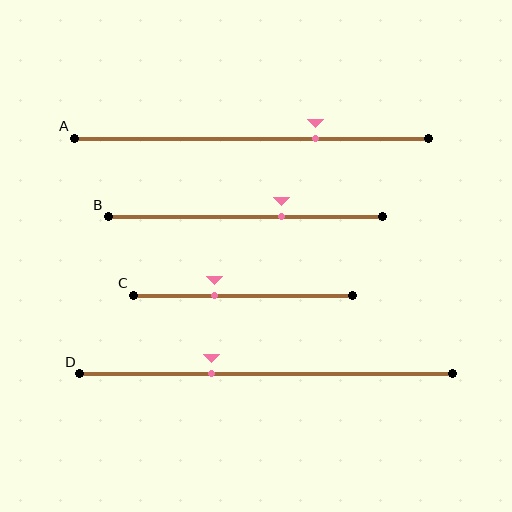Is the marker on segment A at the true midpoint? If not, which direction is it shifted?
No, the marker on segment A is shifted to the right by about 18% of the segment length.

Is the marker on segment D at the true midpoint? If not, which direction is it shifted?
No, the marker on segment D is shifted to the left by about 15% of the segment length.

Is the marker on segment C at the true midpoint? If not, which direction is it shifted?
No, the marker on segment C is shifted to the left by about 13% of the segment length.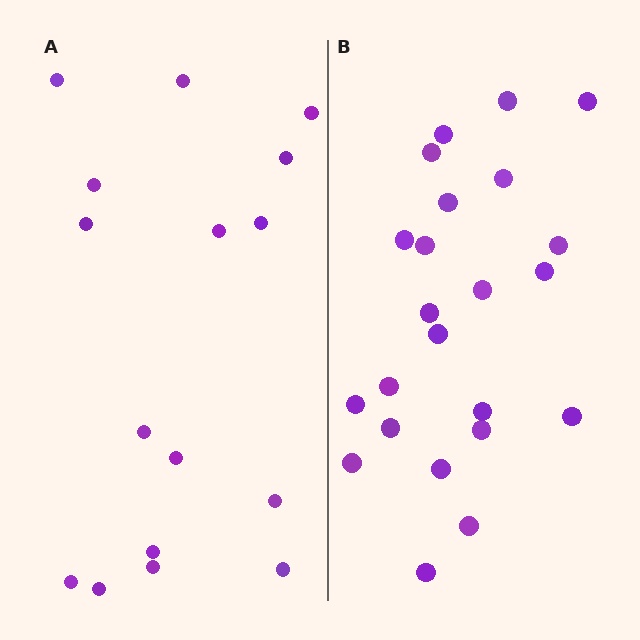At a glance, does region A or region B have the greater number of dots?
Region B (the right region) has more dots.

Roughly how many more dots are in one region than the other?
Region B has roughly 8 or so more dots than region A.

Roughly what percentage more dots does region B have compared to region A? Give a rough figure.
About 45% more.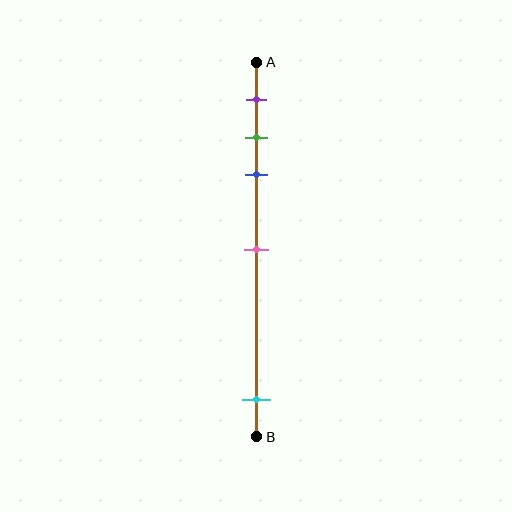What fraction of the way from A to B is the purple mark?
The purple mark is approximately 10% (0.1) of the way from A to B.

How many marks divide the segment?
There are 5 marks dividing the segment.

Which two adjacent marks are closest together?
The green and blue marks are the closest adjacent pair.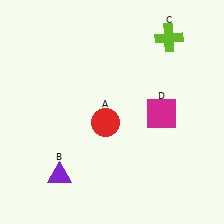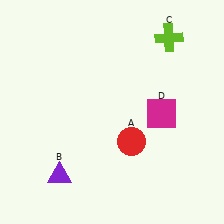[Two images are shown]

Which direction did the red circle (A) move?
The red circle (A) moved right.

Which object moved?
The red circle (A) moved right.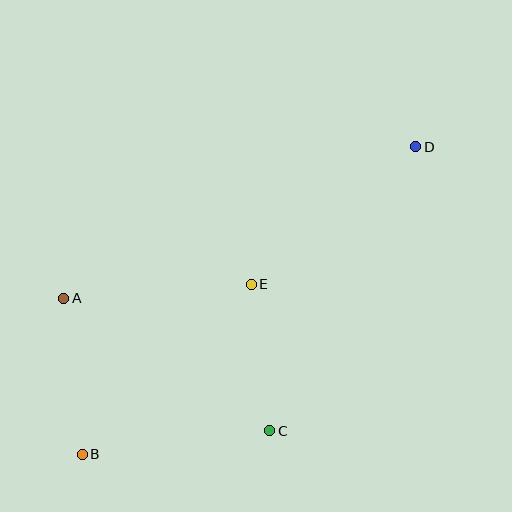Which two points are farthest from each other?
Points B and D are farthest from each other.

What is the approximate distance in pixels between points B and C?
The distance between B and C is approximately 189 pixels.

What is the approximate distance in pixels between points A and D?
The distance between A and D is approximately 383 pixels.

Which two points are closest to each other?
Points C and E are closest to each other.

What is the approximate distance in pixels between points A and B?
The distance between A and B is approximately 157 pixels.